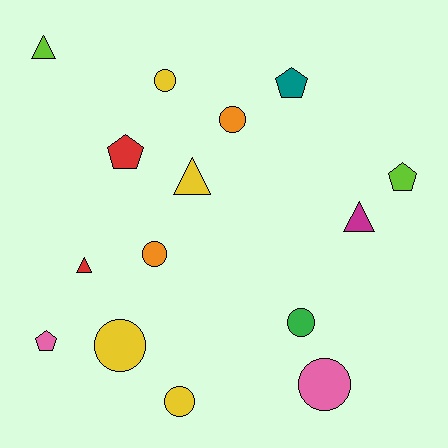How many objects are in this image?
There are 15 objects.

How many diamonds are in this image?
There are no diamonds.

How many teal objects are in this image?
There is 1 teal object.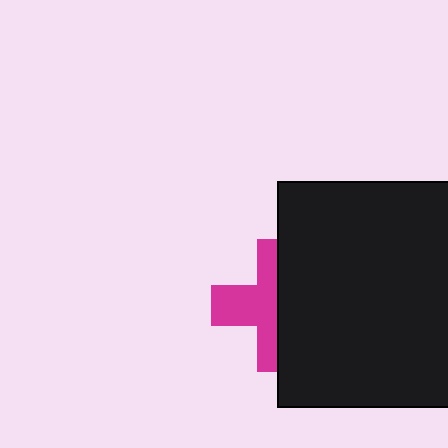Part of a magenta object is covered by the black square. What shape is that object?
It is a cross.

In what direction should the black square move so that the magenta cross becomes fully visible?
The black square should move right. That is the shortest direction to clear the overlap and leave the magenta cross fully visible.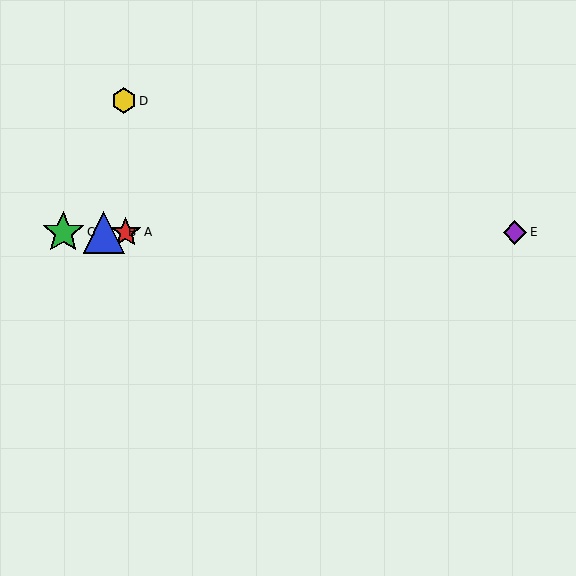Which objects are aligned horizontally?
Objects A, B, C, E are aligned horizontally.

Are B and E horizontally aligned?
Yes, both are at y≈232.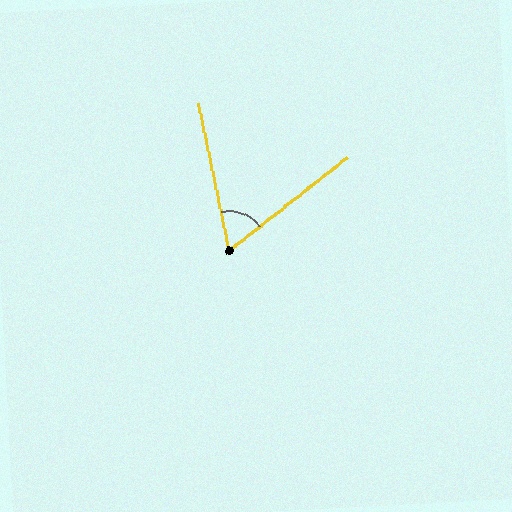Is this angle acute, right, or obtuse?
It is acute.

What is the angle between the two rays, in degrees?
Approximately 63 degrees.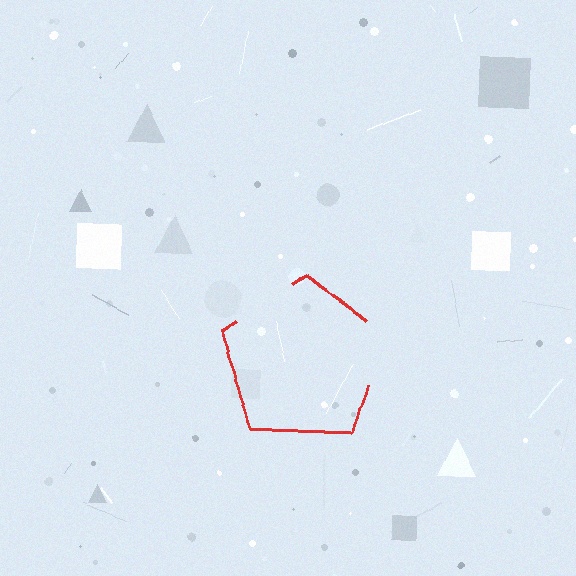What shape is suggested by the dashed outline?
The dashed outline suggests a pentagon.